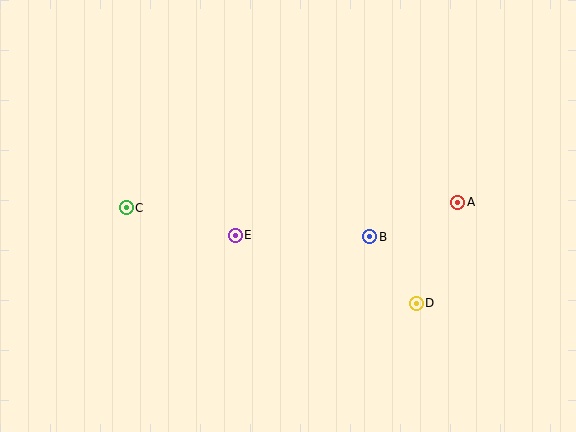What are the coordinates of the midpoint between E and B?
The midpoint between E and B is at (302, 236).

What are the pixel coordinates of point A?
Point A is at (458, 202).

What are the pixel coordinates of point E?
Point E is at (235, 235).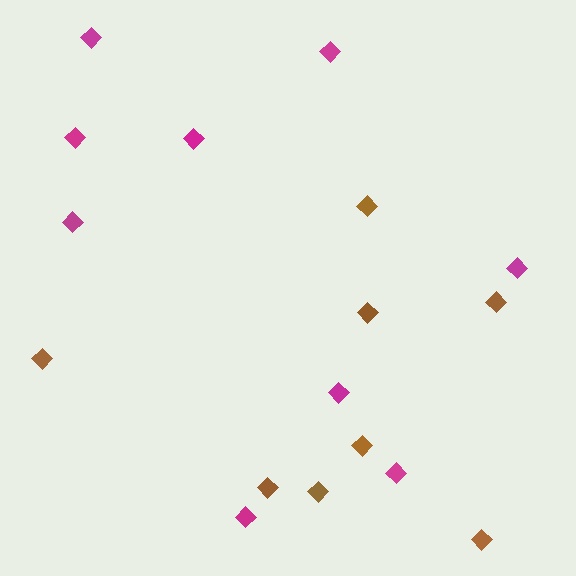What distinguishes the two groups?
There are 2 groups: one group of magenta diamonds (9) and one group of brown diamonds (8).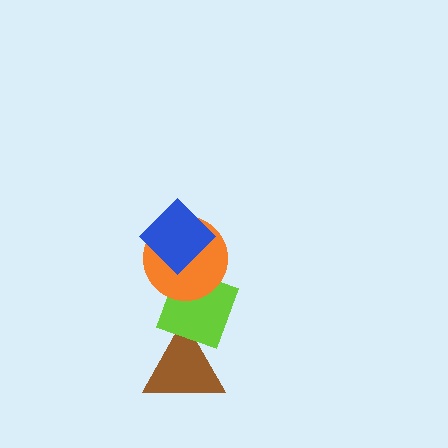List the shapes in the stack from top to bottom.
From top to bottom: the blue diamond, the orange circle, the lime diamond, the brown triangle.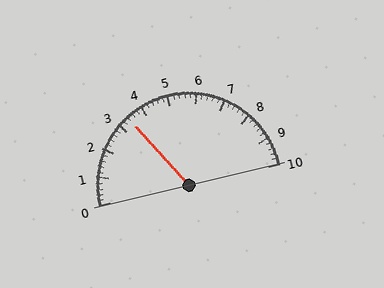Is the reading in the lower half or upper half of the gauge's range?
The reading is in the lower half of the range (0 to 10).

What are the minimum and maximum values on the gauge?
The gauge ranges from 0 to 10.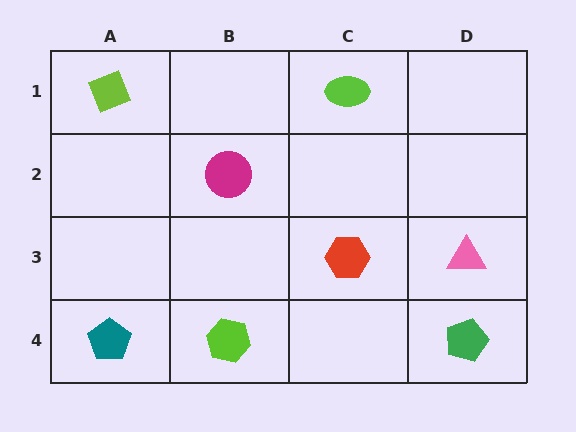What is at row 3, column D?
A pink triangle.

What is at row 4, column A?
A teal pentagon.